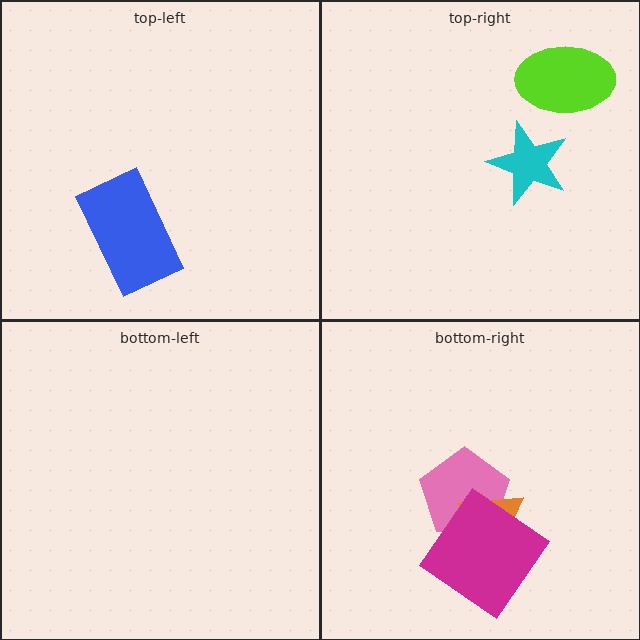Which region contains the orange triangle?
The bottom-right region.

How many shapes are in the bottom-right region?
3.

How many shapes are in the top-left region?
1.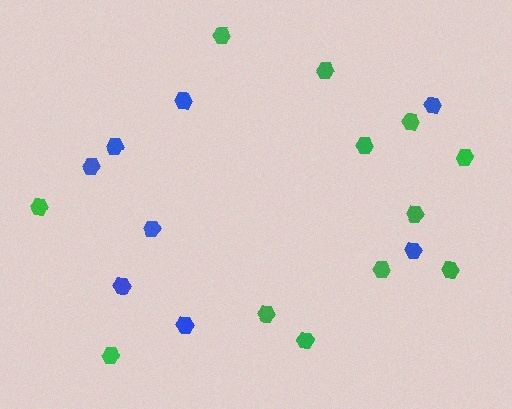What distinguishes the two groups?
There are 2 groups: one group of green hexagons (12) and one group of blue hexagons (8).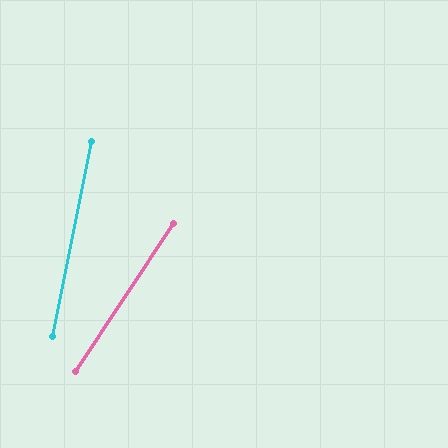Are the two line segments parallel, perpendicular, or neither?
Neither parallel nor perpendicular — they differ by about 22°.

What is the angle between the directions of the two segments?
Approximately 22 degrees.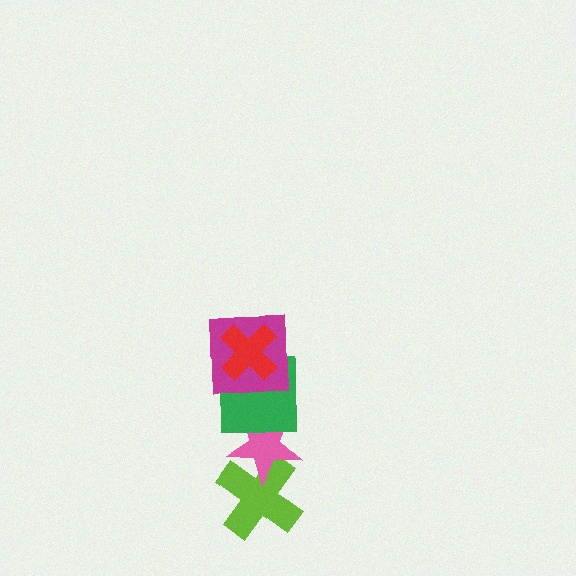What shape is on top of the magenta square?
The red cross is on top of the magenta square.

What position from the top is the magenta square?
The magenta square is 2nd from the top.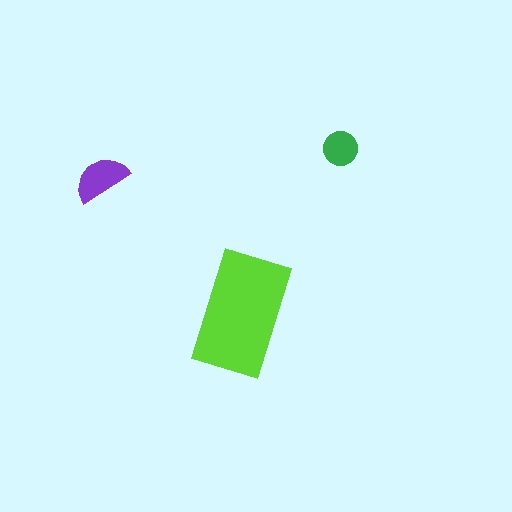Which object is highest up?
The green circle is topmost.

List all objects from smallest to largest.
The green circle, the purple semicircle, the lime rectangle.